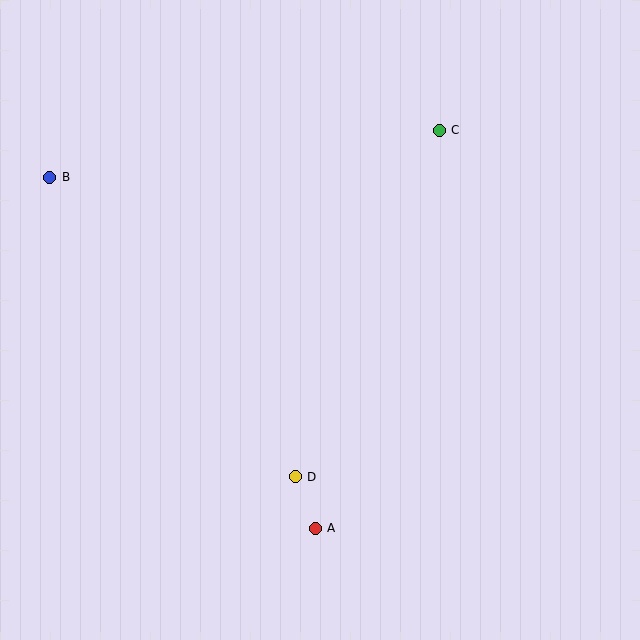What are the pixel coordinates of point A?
Point A is at (315, 528).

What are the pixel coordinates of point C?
Point C is at (439, 130).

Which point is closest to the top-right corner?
Point C is closest to the top-right corner.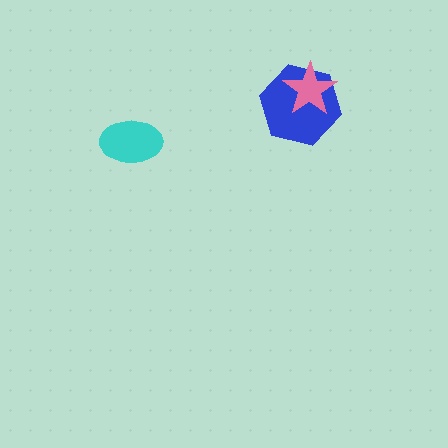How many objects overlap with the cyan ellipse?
0 objects overlap with the cyan ellipse.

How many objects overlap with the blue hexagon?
1 object overlaps with the blue hexagon.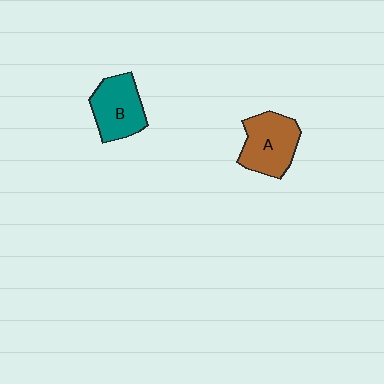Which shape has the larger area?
Shape A (brown).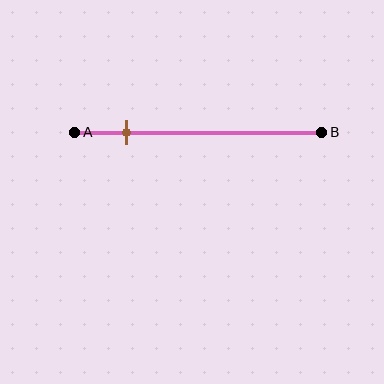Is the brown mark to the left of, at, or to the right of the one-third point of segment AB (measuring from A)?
The brown mark is to the left of the one-third point of segment AB.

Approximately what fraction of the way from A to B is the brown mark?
The brown mark is approximately 20% of the way from A to B.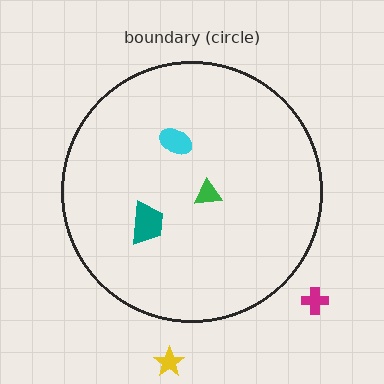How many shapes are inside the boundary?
3 inside, 2 outside.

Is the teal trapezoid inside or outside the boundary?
Inside.